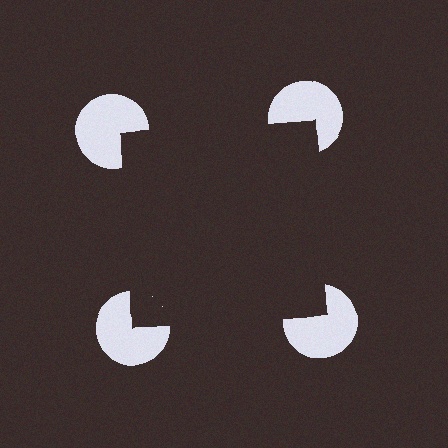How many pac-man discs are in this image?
There are 4 — one at each vertex of the illusory square.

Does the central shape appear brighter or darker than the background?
It typically appears slightly darker than the background, even though no actual brightness change is drawn.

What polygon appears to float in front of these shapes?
An illusory square — its edges are inferred from the aligned wedge cuts in the pac-man discs, not physically drawn.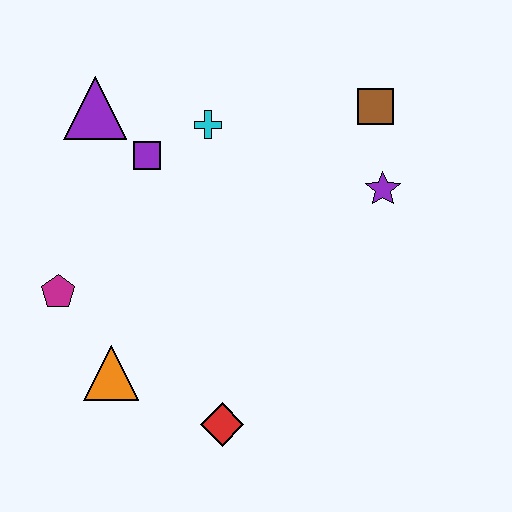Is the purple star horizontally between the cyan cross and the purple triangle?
No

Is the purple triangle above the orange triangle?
Yes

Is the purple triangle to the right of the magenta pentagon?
Yes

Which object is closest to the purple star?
The brown square is closest to the purple star.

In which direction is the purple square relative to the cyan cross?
The purple square is to the left of the cyan cross.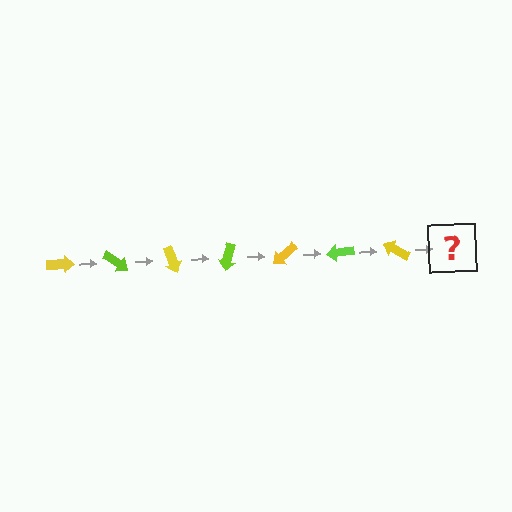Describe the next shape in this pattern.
It should be a lime arrow, rotated 245 degrees from the start.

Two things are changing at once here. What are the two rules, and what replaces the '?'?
The two rules are that it rotates 35 degrees each step and the color cycles through yellow and lime. The '?' should be a lime arrow, rotated 245 degrees from the start.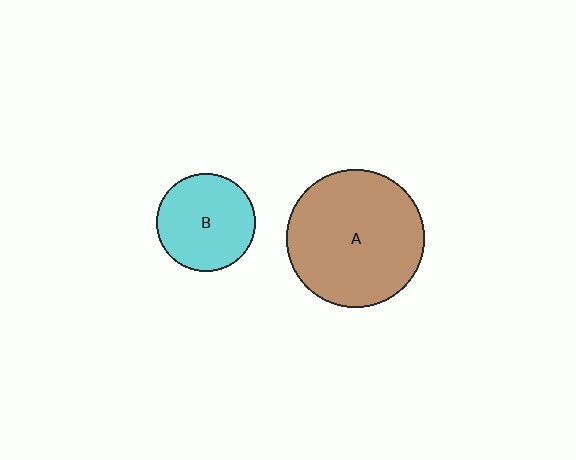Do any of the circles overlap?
No, none of the circles overlap.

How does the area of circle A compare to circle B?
Approximately 2.0 times.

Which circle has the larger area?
Circle A (brown).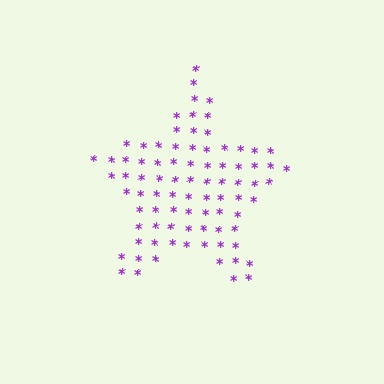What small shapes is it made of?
It is made of small asterisks.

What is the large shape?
The large shape is a star.